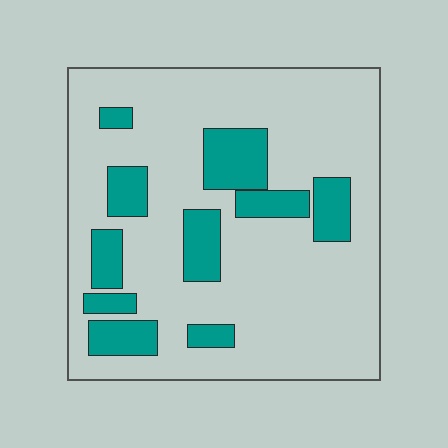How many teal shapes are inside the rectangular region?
10.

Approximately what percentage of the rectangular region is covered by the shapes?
Approximately 20%.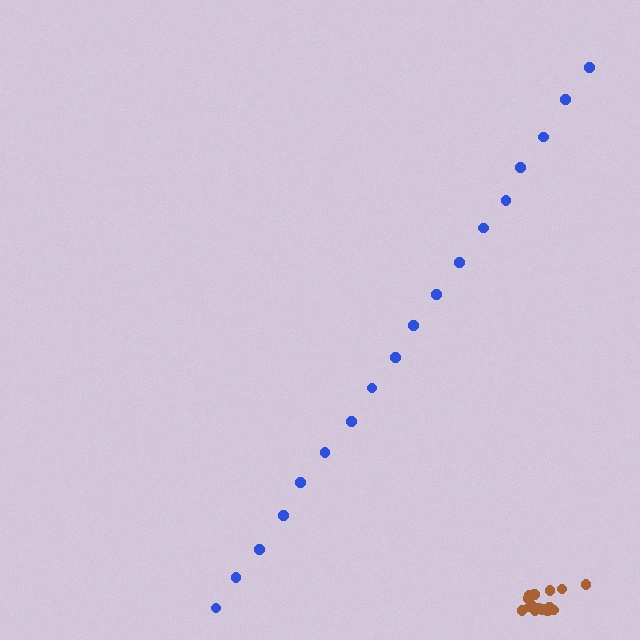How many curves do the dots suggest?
There are 2 distinct paths.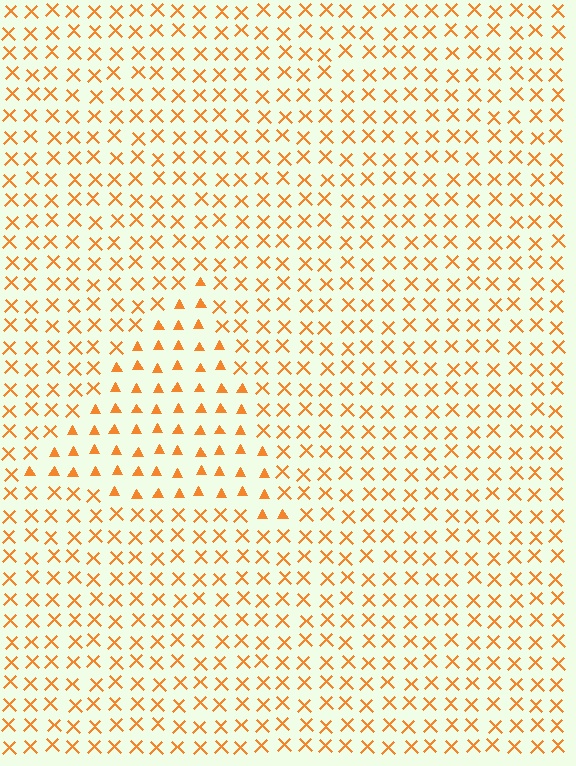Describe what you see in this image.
The image is filled with small orange elements arranged in a uniform grid. A triangle-shaped region contains triangles, while the surrounding area contains X marks. The boundary is defined purely by the change in element shape.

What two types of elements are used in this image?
The image uses triangles inside the triangle region and X marks outside it.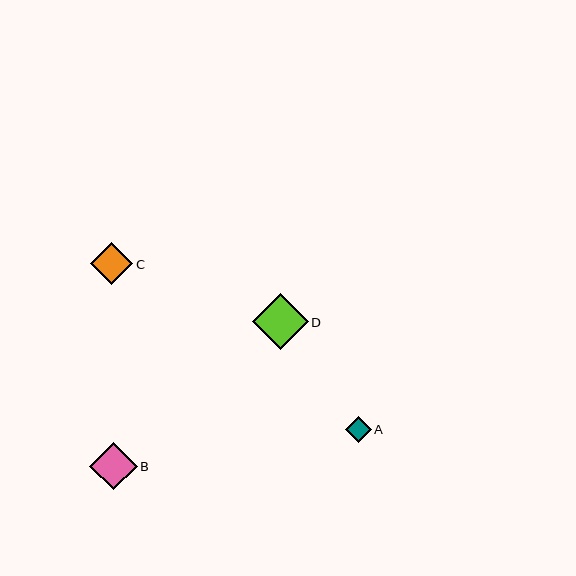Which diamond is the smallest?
Diamond A is the smallest with a size of approximately 26 pixels.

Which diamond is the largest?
Diamond D is the largest with a size of approximately 56 pixels.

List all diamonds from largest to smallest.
From largest to smallest: D, B, C, A.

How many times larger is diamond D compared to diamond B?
Diamond D is approximately 1.2 times the size of diamond B.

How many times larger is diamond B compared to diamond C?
Diamond B is approximately 1.1 times the size of diamond C.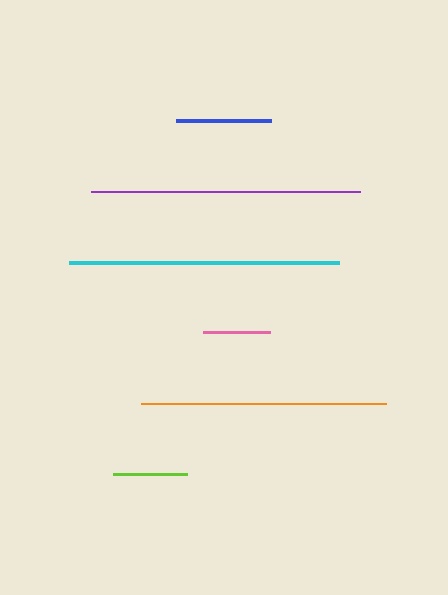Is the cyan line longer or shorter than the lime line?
The cyan line is longer than the lime line.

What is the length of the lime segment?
The lime segment is approximately 74 pixels long.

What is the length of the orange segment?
The orange segment is approximately 245 pixels long.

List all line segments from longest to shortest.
From longest to shortest: cyan, purple, orange, blue, lime, pink.